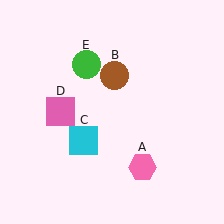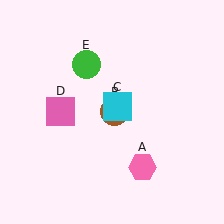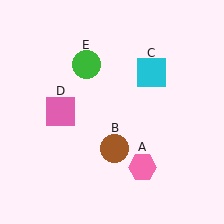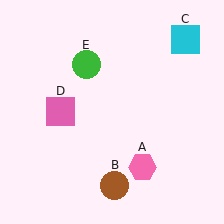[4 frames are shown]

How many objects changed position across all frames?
2 objects changed position: brown circle (object B), cyan square (object C).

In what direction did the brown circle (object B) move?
The brown circle (object B) moved down.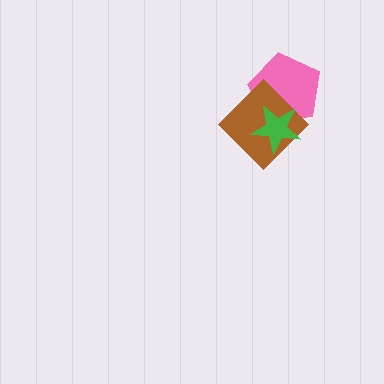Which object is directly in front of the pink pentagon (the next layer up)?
The brown diamond is directly in front of the pink pentagon.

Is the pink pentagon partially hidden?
Yes, it is partially covered by another shape.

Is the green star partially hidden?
No, no other shape covers it.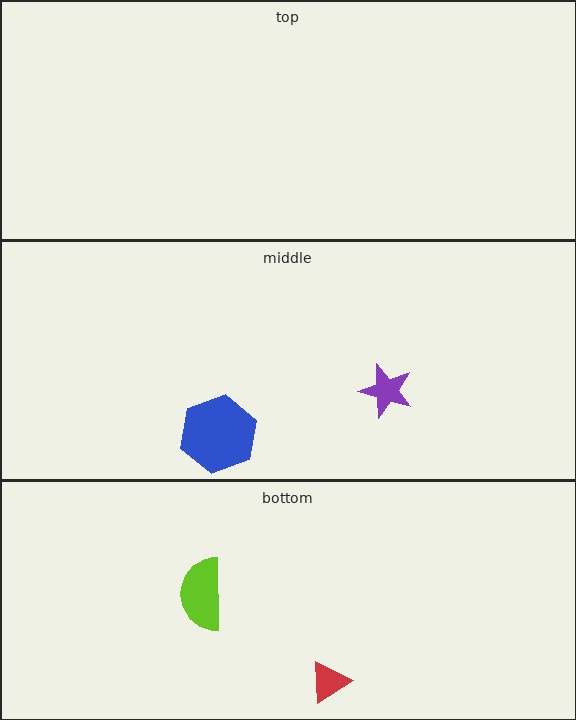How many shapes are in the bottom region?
2.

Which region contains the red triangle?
The bottom region.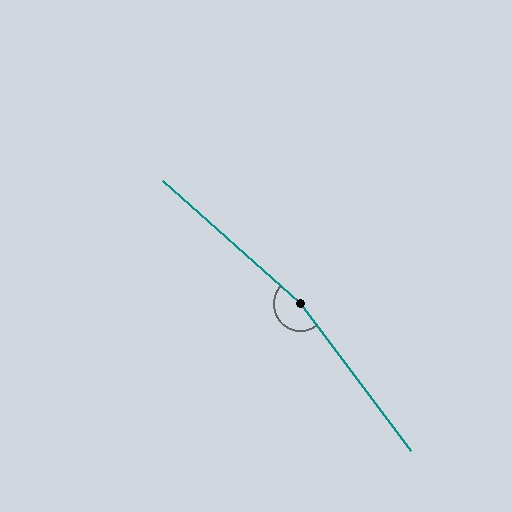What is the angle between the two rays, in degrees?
Approximately 169 degrees.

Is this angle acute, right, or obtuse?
It is obtuse.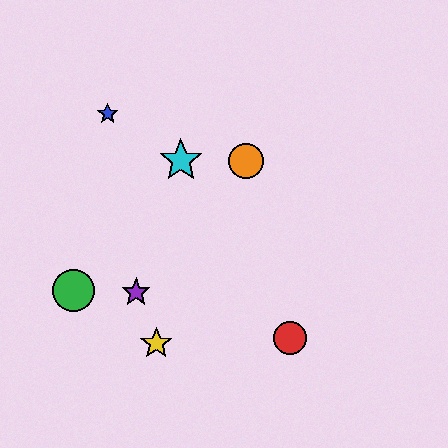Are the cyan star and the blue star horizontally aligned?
No, the cyan star is at y≈161 and the blue star is at y≈114.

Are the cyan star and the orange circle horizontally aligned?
Yes, both are at y≈161.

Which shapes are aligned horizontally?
The orange circle, the cyan star are aligned horizontally.